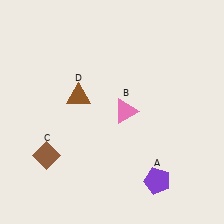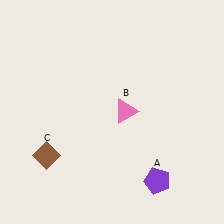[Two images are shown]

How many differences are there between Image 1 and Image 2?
There is 1 difference between the two images.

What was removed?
The brown triangle (D) was removed in Image 2.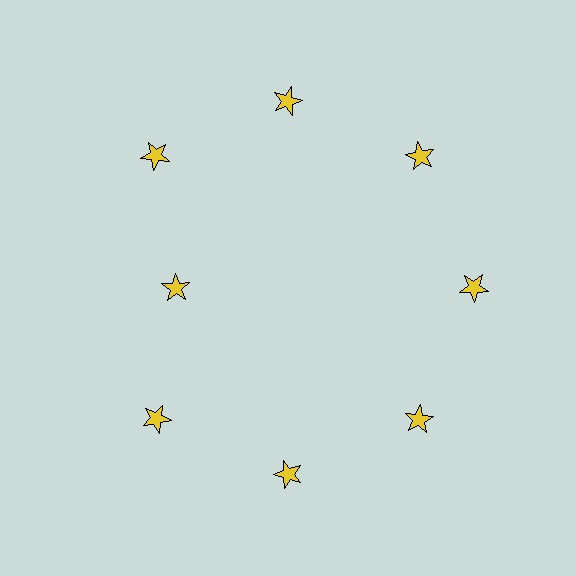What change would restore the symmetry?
The symmetry would be restored by moving it outward, back onto the ring so that all 8 stars sit at equal angles and equal distance from the center.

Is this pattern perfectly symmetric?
No. The 8 yellow stars are arranged in a ring, but one element near the 9 o'clock position is pulled inward toward the center, breaking the 8-fold rotational symmetry.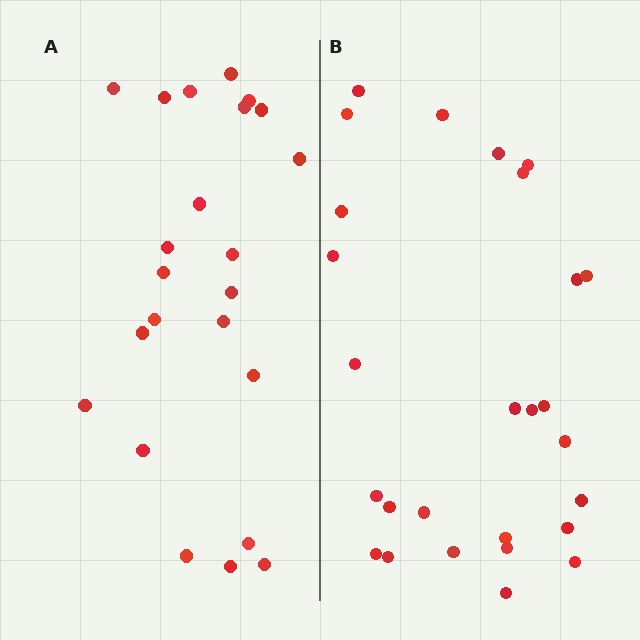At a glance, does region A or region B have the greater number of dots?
Region B (the right region) has more dots.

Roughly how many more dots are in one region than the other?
Region B has about 4 more dots than region A.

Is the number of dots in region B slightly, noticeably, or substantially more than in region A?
Region B has only slightly more — the two regions are fairly close. The ratio is roughly 1.2 to 1.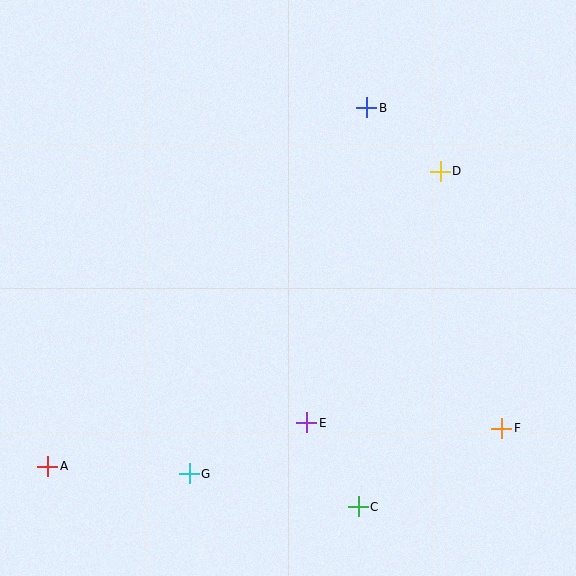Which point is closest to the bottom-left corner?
Point A is closest to the bottom-left corner.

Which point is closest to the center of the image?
Point E at (307, 423) is closest to the center.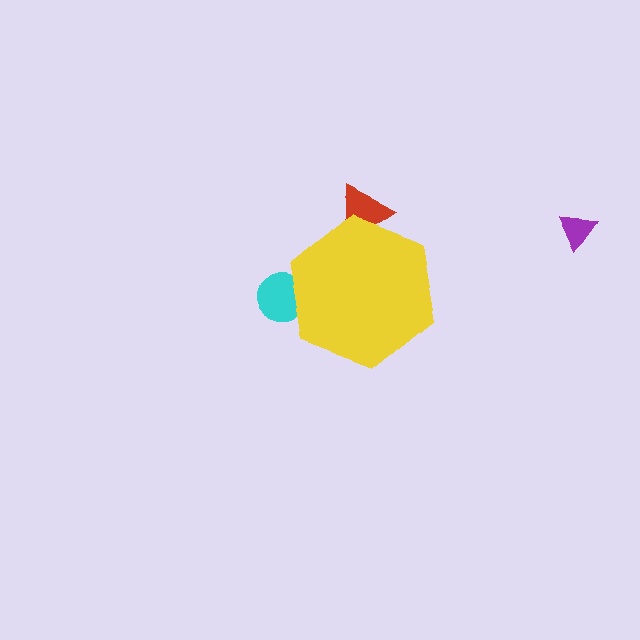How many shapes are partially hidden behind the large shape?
2 shapes are partially hidden.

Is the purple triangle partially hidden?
No, the purple triangle is fully visible.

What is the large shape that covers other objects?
A yellow hexagon.